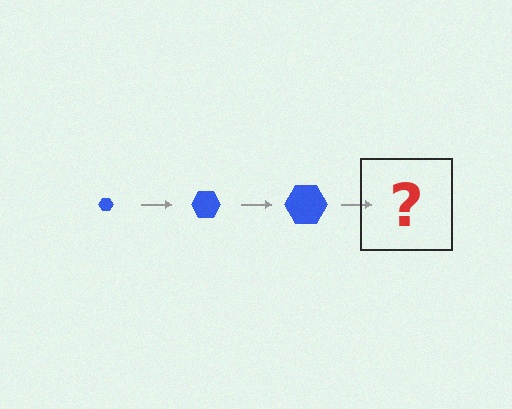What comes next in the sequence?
The next element should be a blue hexagon, larger than the previous one.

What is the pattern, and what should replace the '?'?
The pattern is that the hexagon gets progressively larger each step. The '?' should be a blue hexagon, larger than the previous one.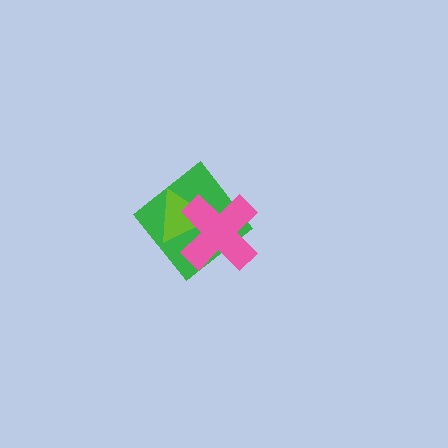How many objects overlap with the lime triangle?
2 objects overlap with the lime triangle.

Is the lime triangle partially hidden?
Yes, it is partially covered by another shape.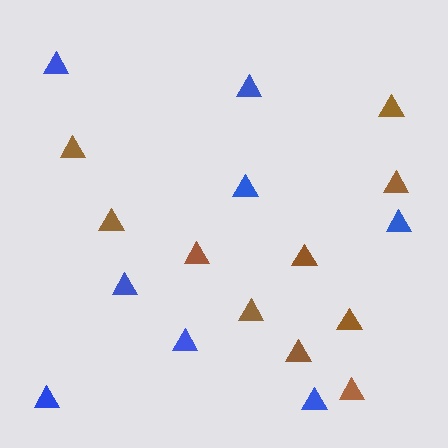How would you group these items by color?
There are 2 groups: one group of blue triangles (8) and one group of brown triangles (10).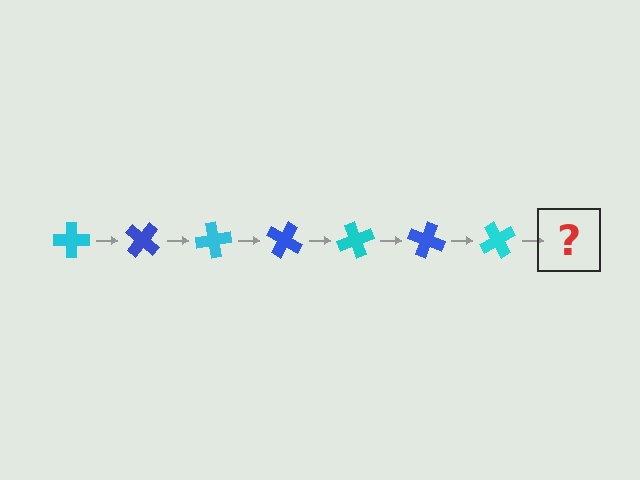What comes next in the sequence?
The next element should be a blue cross, rotated 280 degrees from the start.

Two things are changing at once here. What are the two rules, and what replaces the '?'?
The two rules are that it rotates 40 degrees each step and the color cycles through cyan and blue. The '?' should be a blue cross, rotated 280 degrees from the start.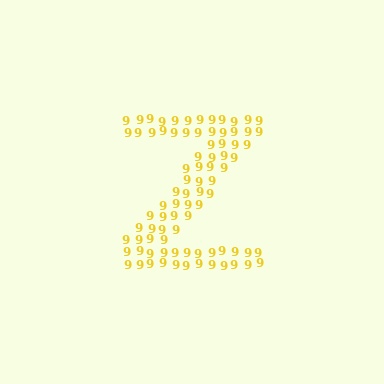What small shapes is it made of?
It is made of small digit 9's.